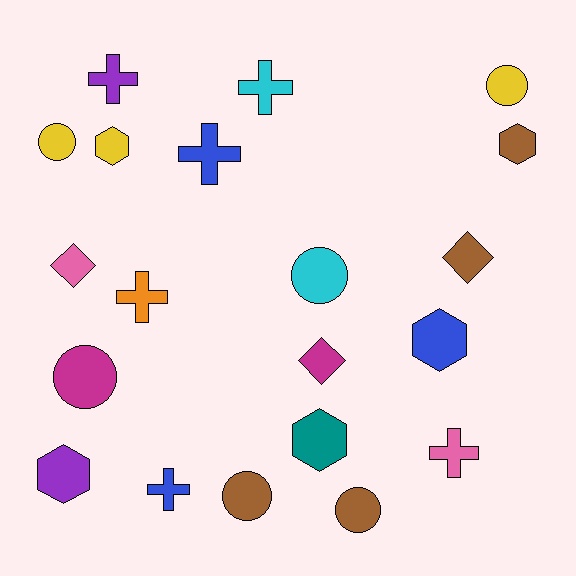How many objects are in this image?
There are 20 objects.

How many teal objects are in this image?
There is 1 teal object.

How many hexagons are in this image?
There are 5 hexagons.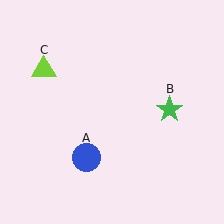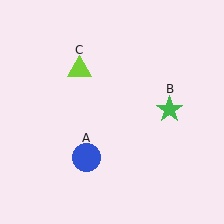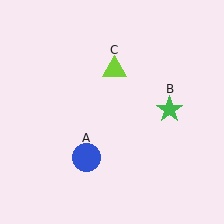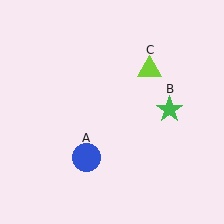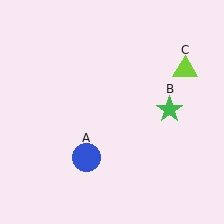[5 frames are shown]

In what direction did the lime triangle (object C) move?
The lime triangle (object C) moved right.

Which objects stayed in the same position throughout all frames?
Blue circle (object A) and green star (object B) remained stationary.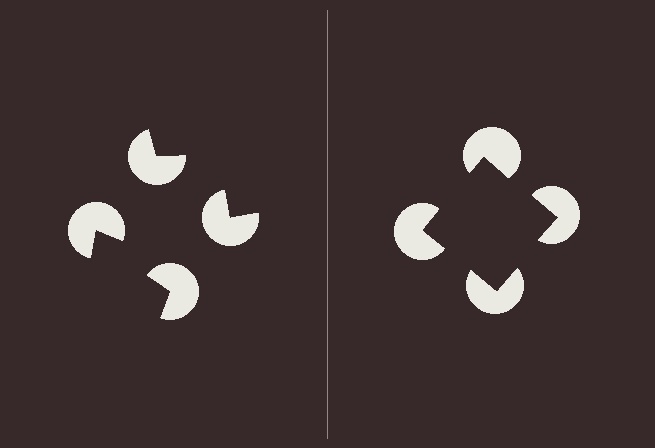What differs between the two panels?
The pac-man discs are positioned identically on both sides; only the wedge orientations differ. On the right they align to a square; on the left they are misaligned.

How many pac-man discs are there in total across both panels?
8 — 4 on each side.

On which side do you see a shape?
An illusory square appears on the right side. On the left side the wedge cuts are rotated, so no coherent shape forms.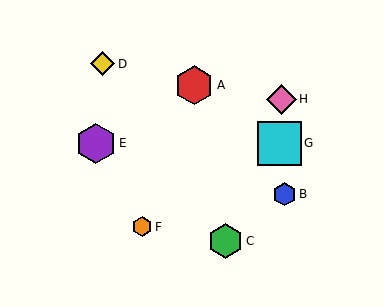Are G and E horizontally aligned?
Yes, both are at y≈143.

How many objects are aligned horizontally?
2 objects (E, G) are aligned horizontally.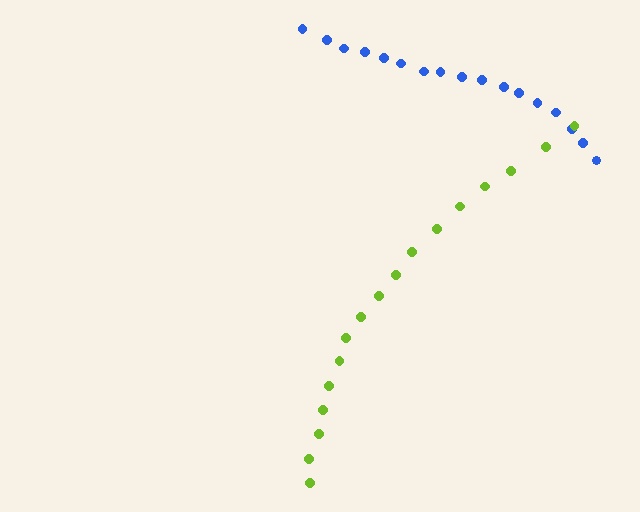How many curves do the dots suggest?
There are 2 distinct paths.